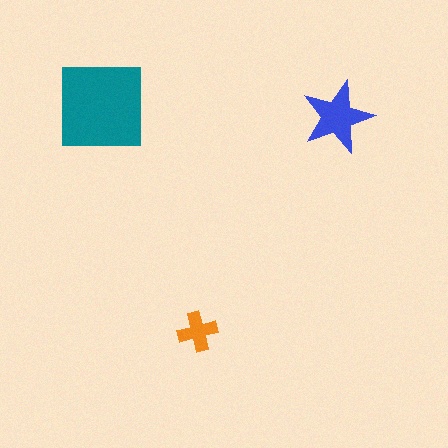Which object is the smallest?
The orange cross.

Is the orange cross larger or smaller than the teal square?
Smaller.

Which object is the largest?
The teal square.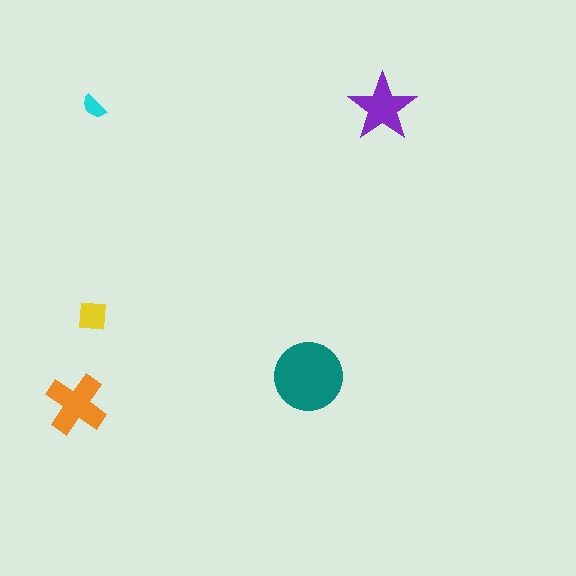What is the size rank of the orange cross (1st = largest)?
2nd.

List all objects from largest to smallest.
The teal circle, the orange cross, the purple star, the yellow square, the cyan semicircle.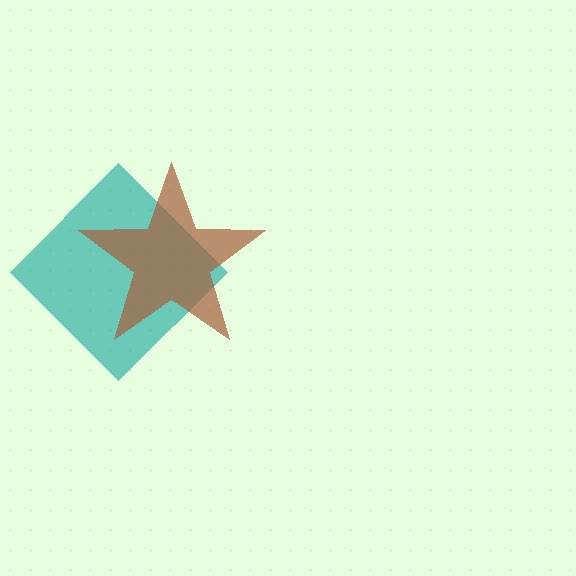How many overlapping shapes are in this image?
There are 2 overlapping shapes in the image.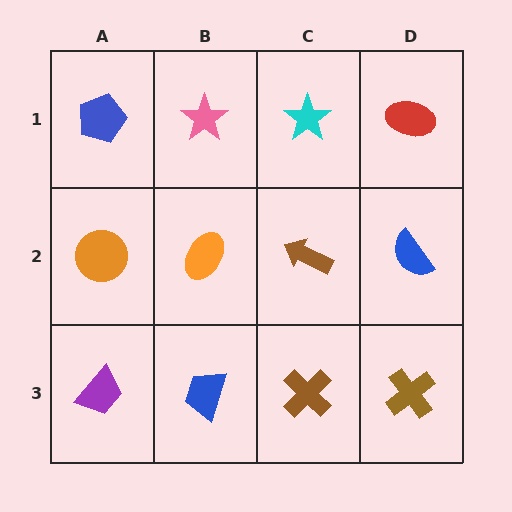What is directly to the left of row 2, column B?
An orange circle.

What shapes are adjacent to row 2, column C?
A cyan star (row 1, column C), a brown cross (row 3, column C), an orange ellipse (row 2, column B), a blue semicircle (row 2, column D).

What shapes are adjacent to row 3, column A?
An orange circle (row 2, column A), a blue trapezoid (row 3, column B).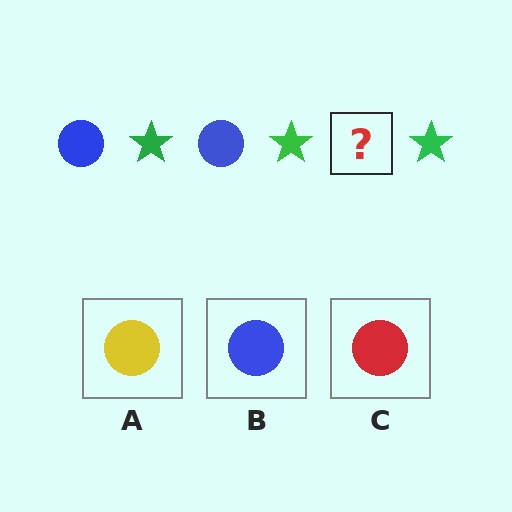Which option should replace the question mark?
Option B.